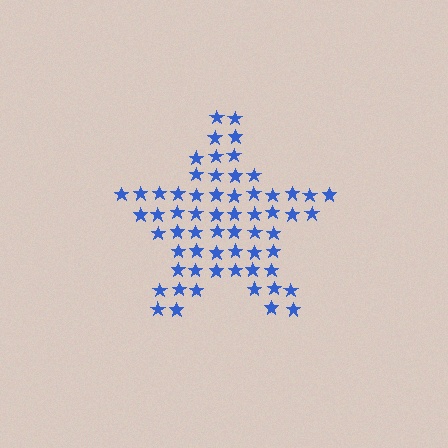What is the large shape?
The large shape is a star.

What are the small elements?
The small elements are stars.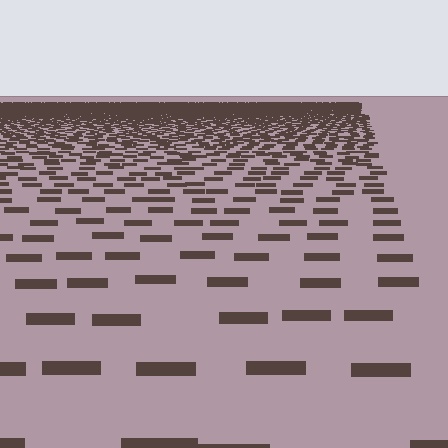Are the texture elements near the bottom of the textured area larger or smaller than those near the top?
Larger. Near the bottom, elements are closer to the viewer and appear at a bigger on-screen size.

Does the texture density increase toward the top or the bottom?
Density increases toward the top.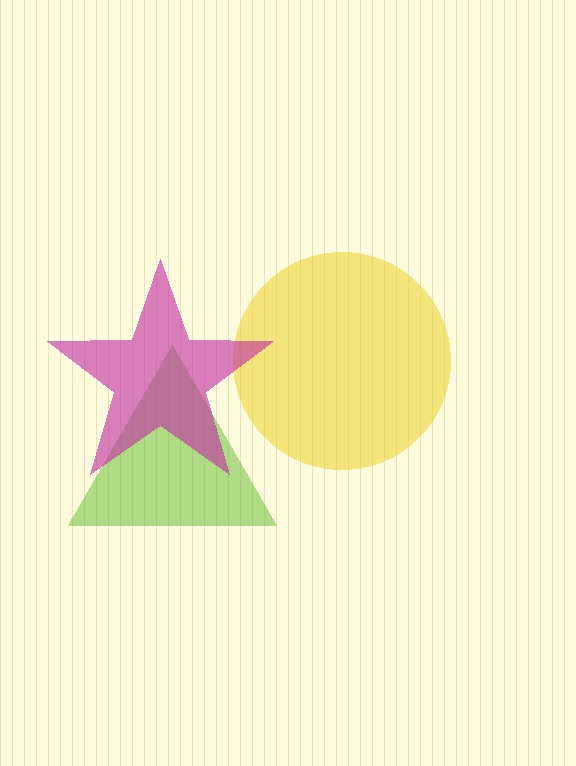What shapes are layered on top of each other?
The layered shapes are: a yellow circle, a lime triangle, a magenta star.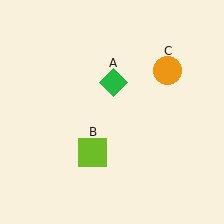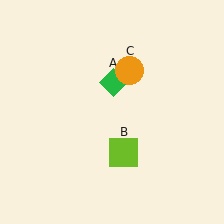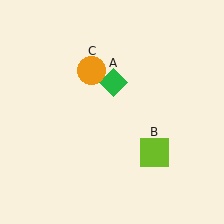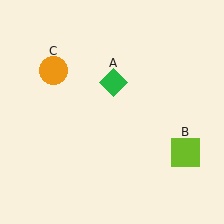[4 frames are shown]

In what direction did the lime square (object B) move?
The lime square (object B) moved right.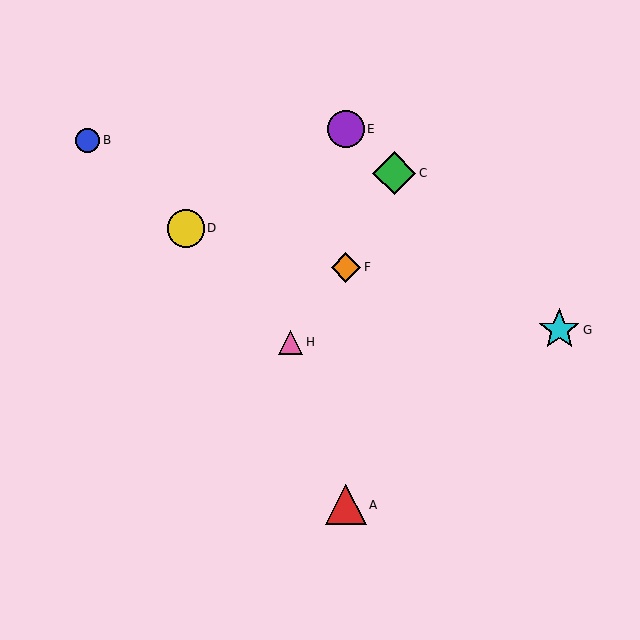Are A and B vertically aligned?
No, A is at x≈346 and B is at x≈87.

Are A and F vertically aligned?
Yes, both are at x≈346.